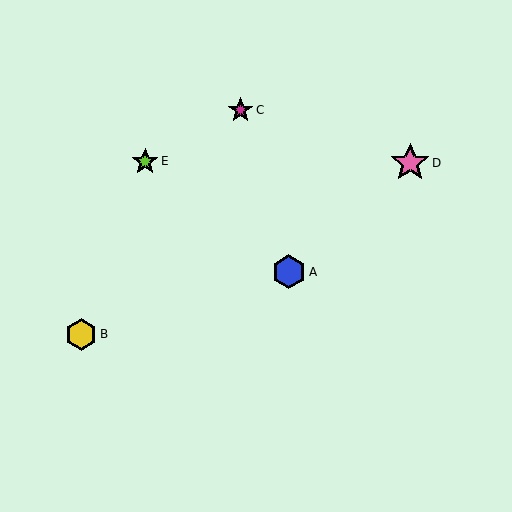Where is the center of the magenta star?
The center of the magenta star is at (241, 110).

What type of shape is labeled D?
Shape D is a pink star.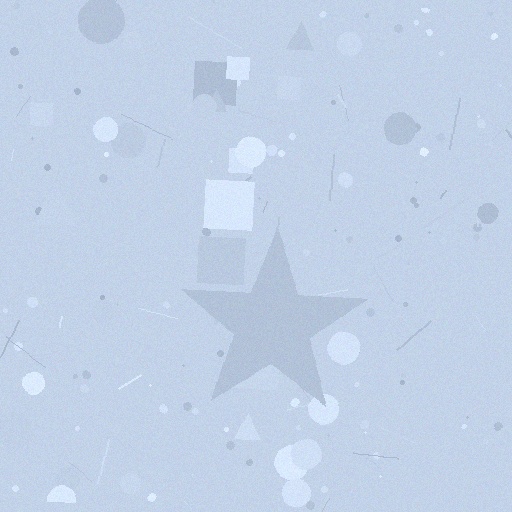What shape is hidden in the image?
A star is hidden in the image.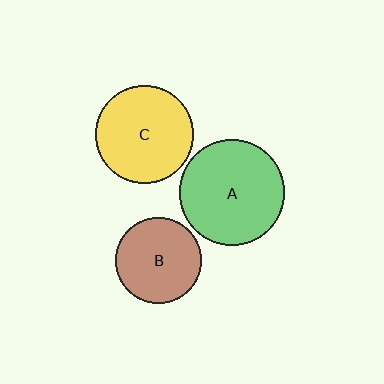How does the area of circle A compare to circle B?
Approximately 1.5 times.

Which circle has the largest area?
Circle A (green).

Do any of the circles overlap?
No, none of the circles overlap.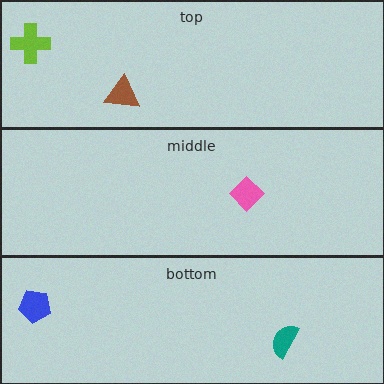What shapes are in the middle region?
The pink diamond.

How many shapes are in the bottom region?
2.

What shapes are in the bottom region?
The blue pentagon, the teal semicircle.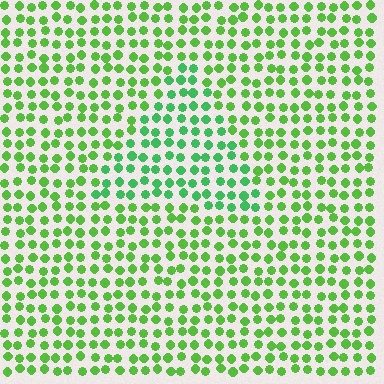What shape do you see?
I see a triangle.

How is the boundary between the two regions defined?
The boundary is defined purely by a slight shift in hue (about 27 degrees). Spacing, size, and orientation are identical on both sides.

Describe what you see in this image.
The image is filled with small lime elements in a uniform arrangement. A triangle-shaped region is visible where the elements are tinted to a slightly different hue, forming a subtle color boundary.